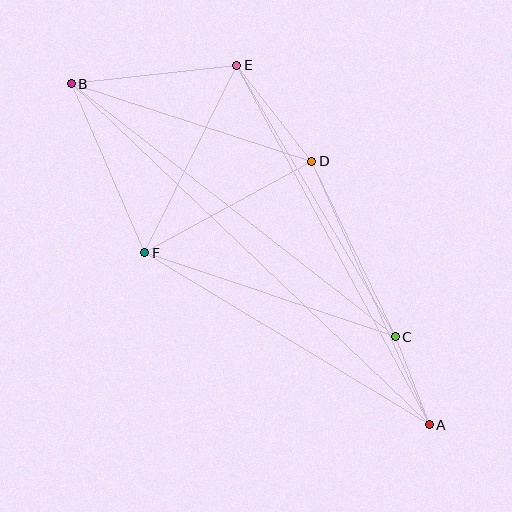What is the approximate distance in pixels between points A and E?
The distance between A and E is approximately 408 pixels.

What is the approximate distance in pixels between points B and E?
The distance between B and E is approximately 167 pixels.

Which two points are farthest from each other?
Points A and B are farthest from each other.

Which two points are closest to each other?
Points A and C are closest to each other.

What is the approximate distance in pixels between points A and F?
The distance between A and F is approximately 333 pixels.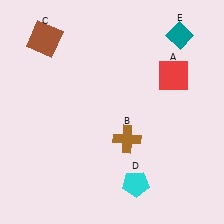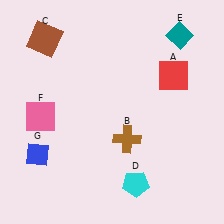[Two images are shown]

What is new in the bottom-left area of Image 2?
A pink square (F) was added in the bottom-left area of Image 2.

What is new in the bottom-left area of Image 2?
A blue diamond (G) was added in the bottom-left area of Image 2.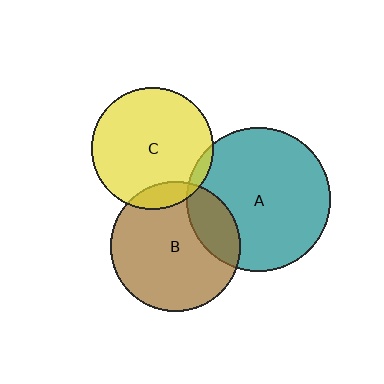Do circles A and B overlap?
Yes.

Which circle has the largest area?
Circle A (teal).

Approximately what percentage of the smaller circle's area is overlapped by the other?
Approximately 20%.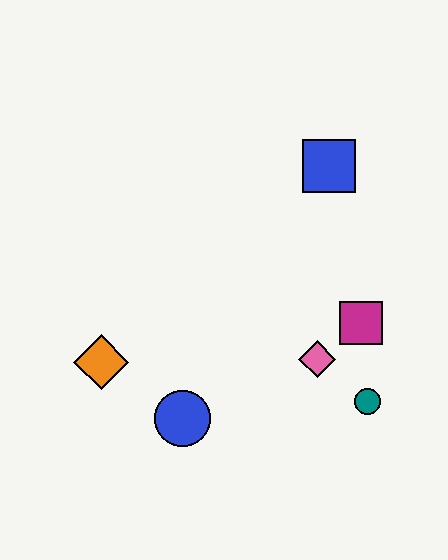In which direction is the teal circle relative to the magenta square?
The teal circle is below the magenta square.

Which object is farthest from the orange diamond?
The blue square is farthest from the orange diamond.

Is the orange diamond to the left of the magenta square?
Yes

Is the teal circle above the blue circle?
Yes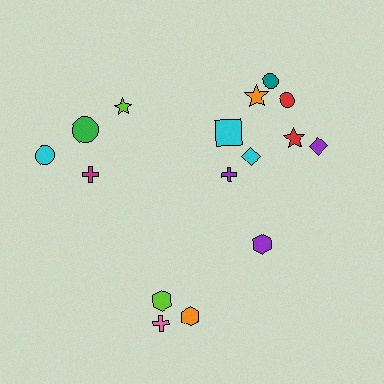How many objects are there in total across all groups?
There are 17 objects.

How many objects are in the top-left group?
There are 5 objects.